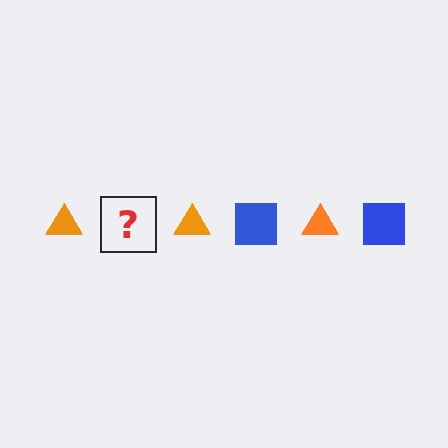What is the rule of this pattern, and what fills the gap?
The rule is that the pattern alternates between orange triangle and blue square. The gap should be filled with a blue square.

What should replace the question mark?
The question mark should be replaced with a blue square.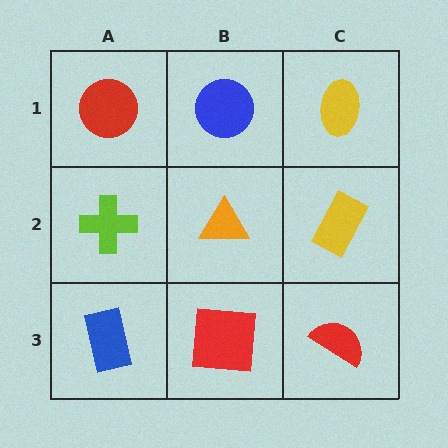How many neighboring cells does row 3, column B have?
3.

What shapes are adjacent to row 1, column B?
An orange triangle (row 2, column B), a red circle (row 1, column A), a yellow ellipse (row 1, column C).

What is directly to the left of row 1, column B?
A red circle.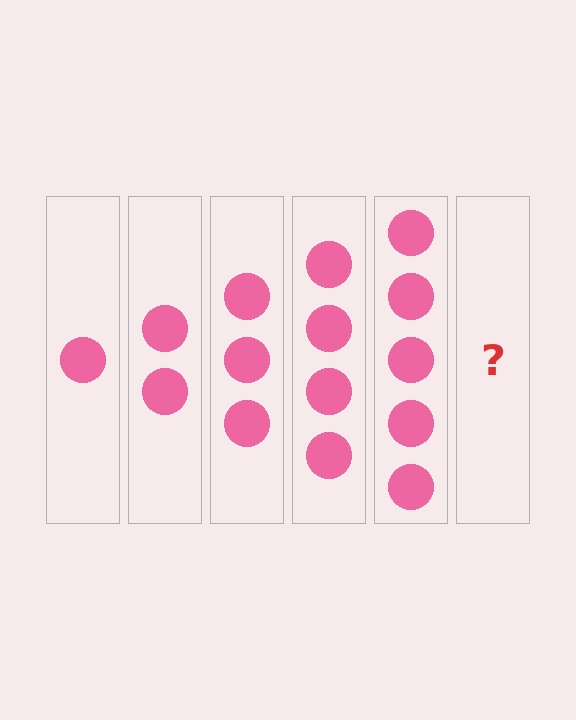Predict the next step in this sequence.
The next step is 6 circles.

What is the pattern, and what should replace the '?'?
The pattern is that each step adds one more circle. The '?' should be 6 circles.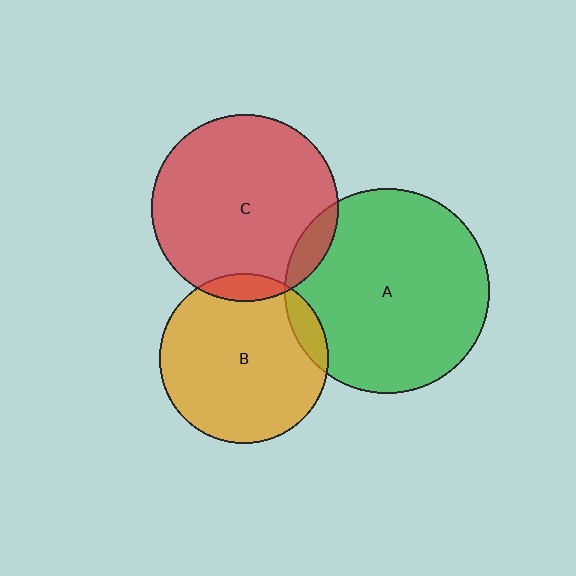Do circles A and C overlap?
Yes.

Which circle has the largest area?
Circle A (green).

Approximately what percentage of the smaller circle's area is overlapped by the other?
Approximately 10%.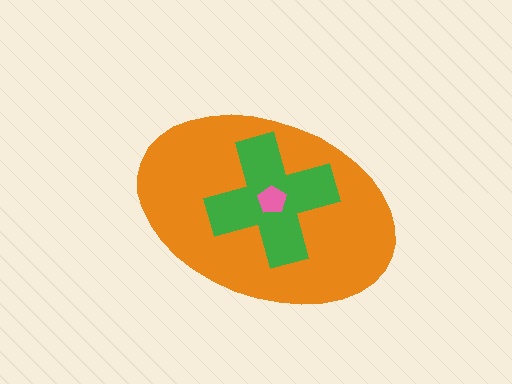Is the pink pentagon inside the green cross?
Yes.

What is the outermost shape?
The orange ellipse.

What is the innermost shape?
The pink pentagon.